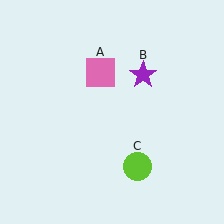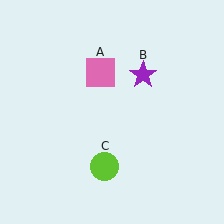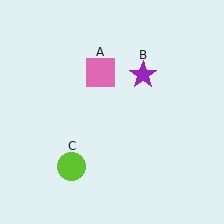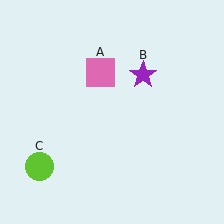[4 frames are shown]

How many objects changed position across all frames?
1 object changed position: lime circle (object C).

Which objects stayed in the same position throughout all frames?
Pink square (object A) and purple star (object B) remained stationary.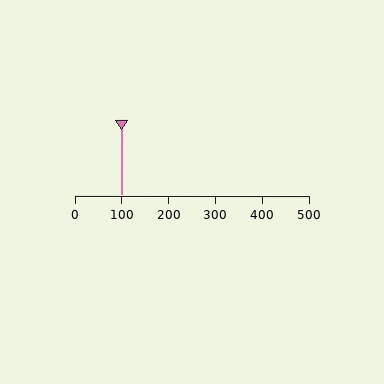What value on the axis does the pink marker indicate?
The marker indicates approximately 100.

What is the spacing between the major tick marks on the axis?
The major ticks are spaced 100 apart.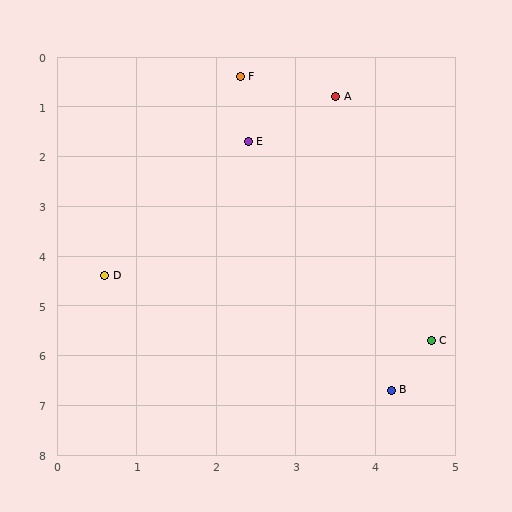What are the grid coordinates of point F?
Point F is at approximately (2.3, 0.4).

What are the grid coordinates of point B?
Point B is at approximately (4.2, 6.7).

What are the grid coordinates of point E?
Point E is at approximately (2.4, 1.7).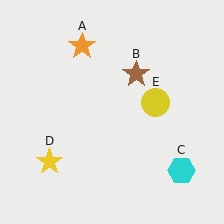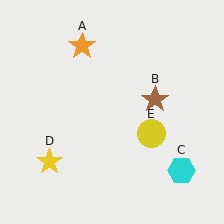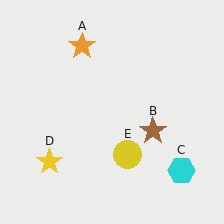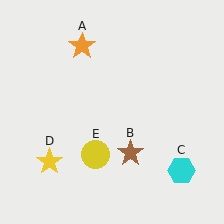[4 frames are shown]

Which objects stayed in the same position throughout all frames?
Orange star (object A) and cyan hexagon (object C) and yellow star (object D) remained stationary.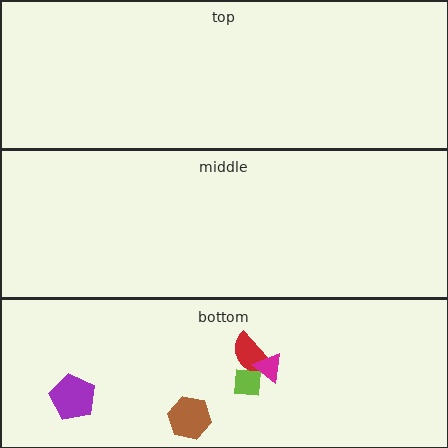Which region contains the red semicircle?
The bottom region.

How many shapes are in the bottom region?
5.